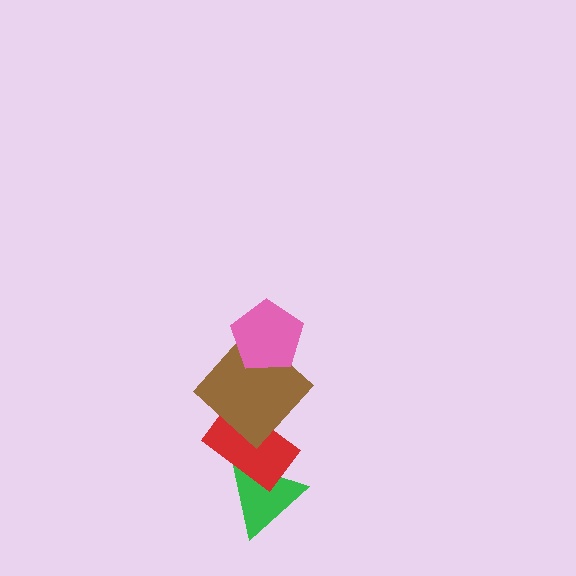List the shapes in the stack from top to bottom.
From top to bottom: the pink pentagon, the brown diamond, the red rectangle, the green triangle.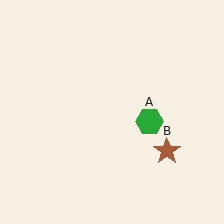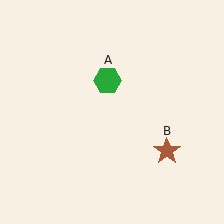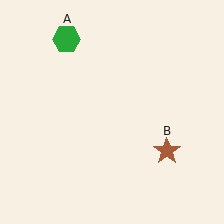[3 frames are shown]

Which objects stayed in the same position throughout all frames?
Brown star (object B) remained stationary.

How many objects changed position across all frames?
1 object changed position: green hexagon (object A).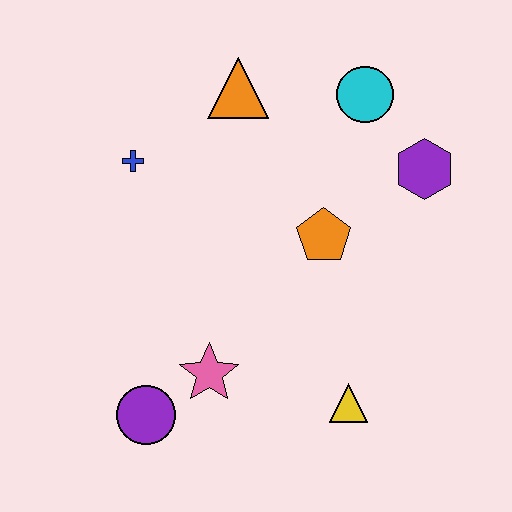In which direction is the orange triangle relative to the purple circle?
The orange triangle is above the purple circle.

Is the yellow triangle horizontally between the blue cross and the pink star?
No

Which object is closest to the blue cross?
The orange triangle is closest to the blue cross.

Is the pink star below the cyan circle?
Yes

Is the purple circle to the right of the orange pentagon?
No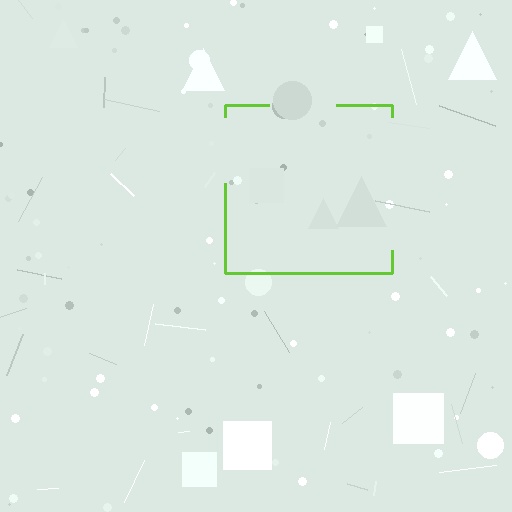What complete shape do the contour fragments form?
The contour fragments form a square.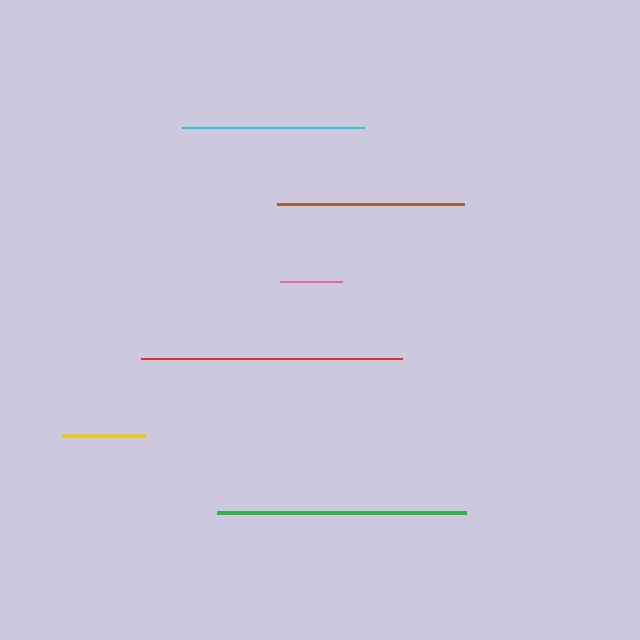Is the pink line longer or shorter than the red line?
The red line is longer than the pink line.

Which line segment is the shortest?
The pink line is the shortest at approximately 62 pixels.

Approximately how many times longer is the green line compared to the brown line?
The green line is approximately 1.3 times the length of the brown line.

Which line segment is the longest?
The red line is the longest at approximately 261 pixels.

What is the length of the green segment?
The green segment is approximately 249 pixels long.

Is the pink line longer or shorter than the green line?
The green line is longer than the pink line.